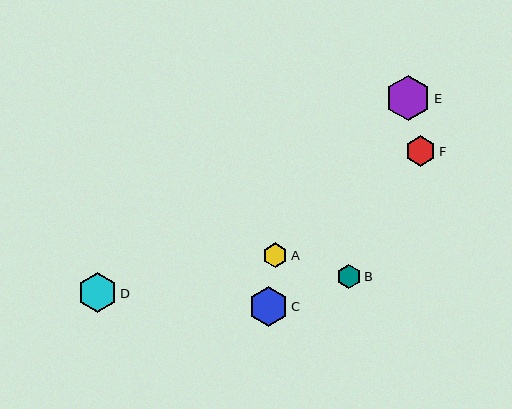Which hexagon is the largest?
Hexagon E is the largest with a size of approximately 45 pixels.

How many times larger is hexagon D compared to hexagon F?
Hexagon D is approximately 1.3 times the size of hexagon F.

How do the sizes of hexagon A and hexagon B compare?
Hexagon A and hexagon B are approximately the same size.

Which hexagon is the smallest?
Hexagon B is the smallest with a size of approximately 24 pixels.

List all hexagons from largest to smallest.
From largest to smallest: E, D, C, F, A, B.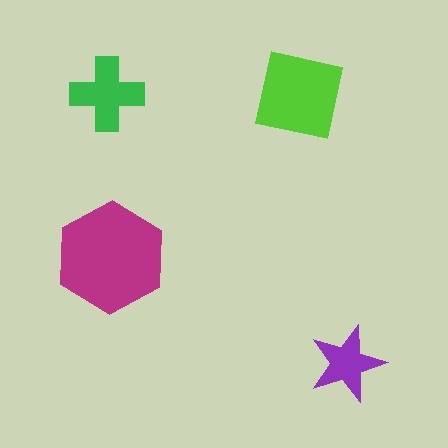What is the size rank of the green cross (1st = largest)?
3rd.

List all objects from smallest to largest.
The purple star, the green cross, the lime square, the magenta hexagon.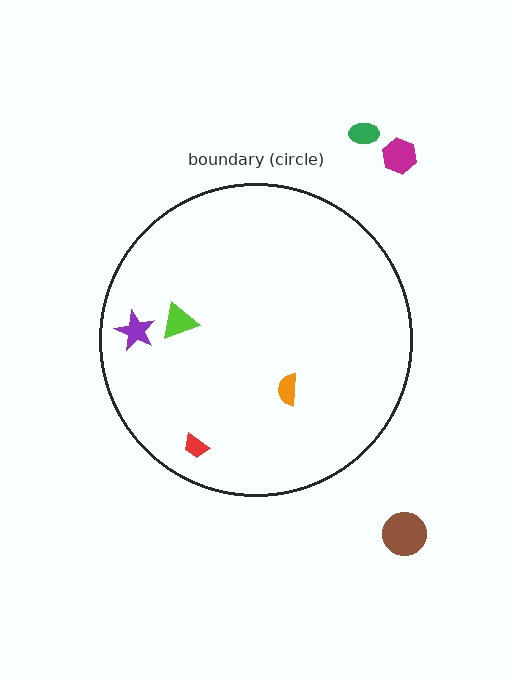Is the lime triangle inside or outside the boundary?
Inside.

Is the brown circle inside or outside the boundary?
Outside.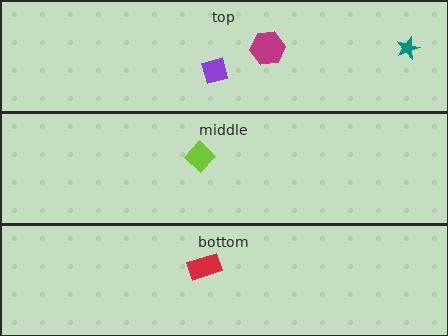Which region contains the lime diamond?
The middle region.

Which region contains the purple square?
The top region.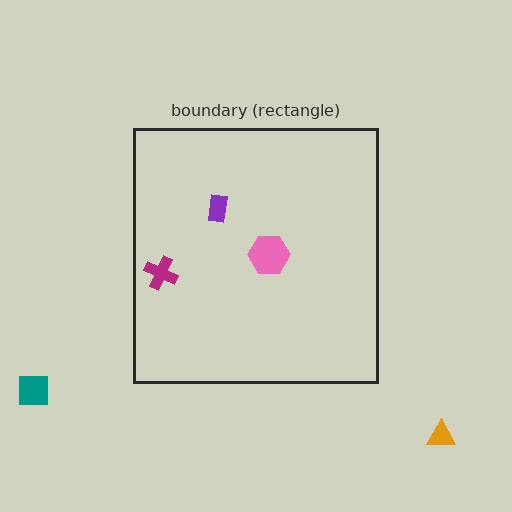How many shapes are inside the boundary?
3 inside, 2 outside.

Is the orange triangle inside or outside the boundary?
Outside.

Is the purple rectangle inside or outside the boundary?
Inside.